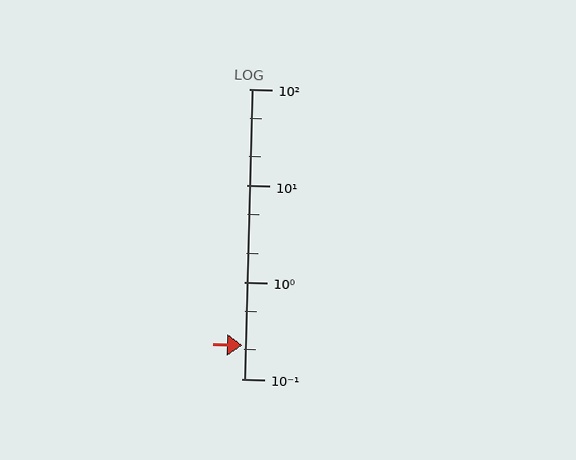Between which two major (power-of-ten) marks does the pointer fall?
The pointer is between 0.1 and 1.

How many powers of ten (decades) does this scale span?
The scale spans 3 decades, from 0.1 to 100.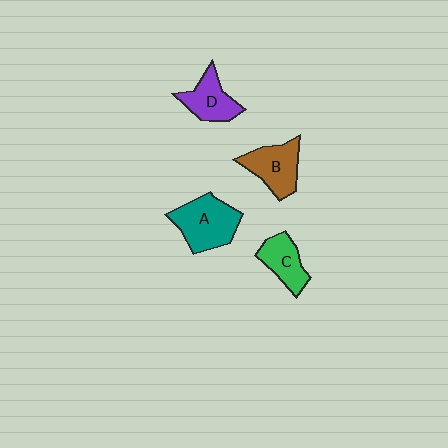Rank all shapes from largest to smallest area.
From largest to smallest: A (teal), B (brown), D (purple), C (green).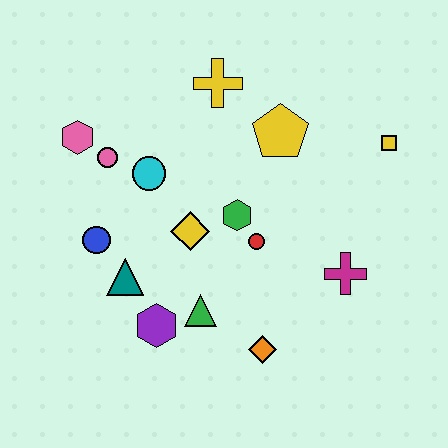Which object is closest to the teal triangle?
The blue circle is closest to the teal triangle.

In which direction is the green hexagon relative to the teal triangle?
The green hexagon is to the right of the teal triangle.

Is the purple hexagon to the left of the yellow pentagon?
Yes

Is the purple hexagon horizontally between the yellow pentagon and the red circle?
No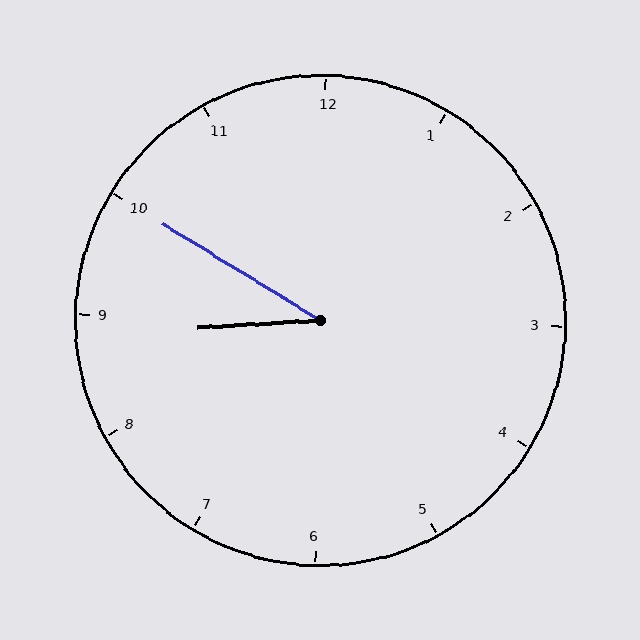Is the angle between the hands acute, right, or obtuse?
It is acute.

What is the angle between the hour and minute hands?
Approximately 35 degrees.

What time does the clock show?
8:50.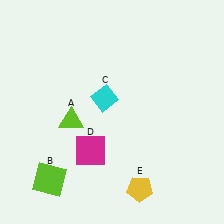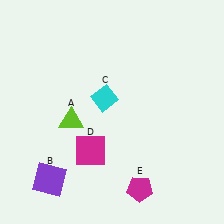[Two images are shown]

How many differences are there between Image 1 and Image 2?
There are 2 differences between the two images.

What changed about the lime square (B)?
In Image 1, B is lime. In Image 2, it changed to purple.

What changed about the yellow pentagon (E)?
In Image 1, E is yellow. In Image 2, it changed to magenta.